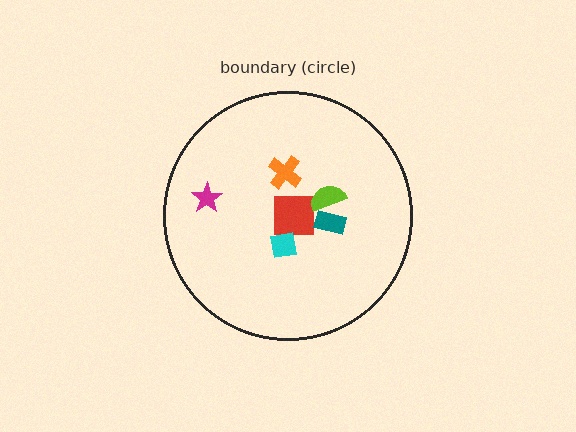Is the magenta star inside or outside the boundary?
Inside.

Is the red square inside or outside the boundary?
Inside.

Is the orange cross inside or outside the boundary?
Inside.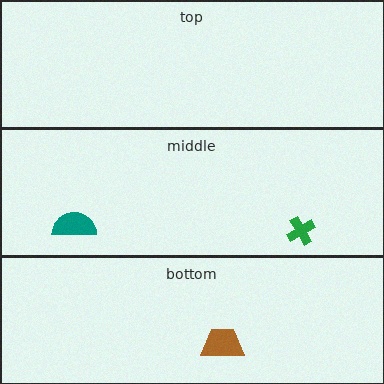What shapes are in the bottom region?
The brown trapezoid.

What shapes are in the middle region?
The teal semicircle, the green cross.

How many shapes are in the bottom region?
1.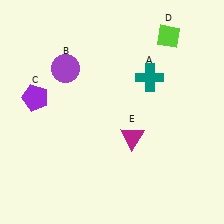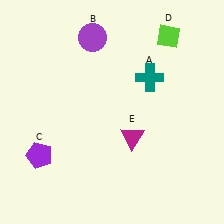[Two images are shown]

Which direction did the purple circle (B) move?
The purple circle (B) moved up.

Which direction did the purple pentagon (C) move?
The purple pentagon (C) moved down.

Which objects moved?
The objects that moved are: the purple circle (B), the purple pentagon (C).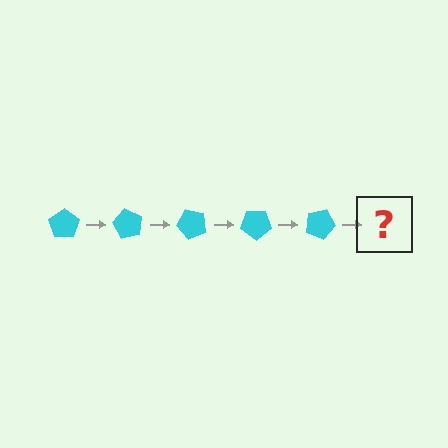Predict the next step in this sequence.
The next step is a cyan pentagon rotated 300 degrees.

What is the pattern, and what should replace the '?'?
The pattern is that the pentagon rotates 60 degrees each step. The '?' should be a cyan pentagon rotated 300 degrees.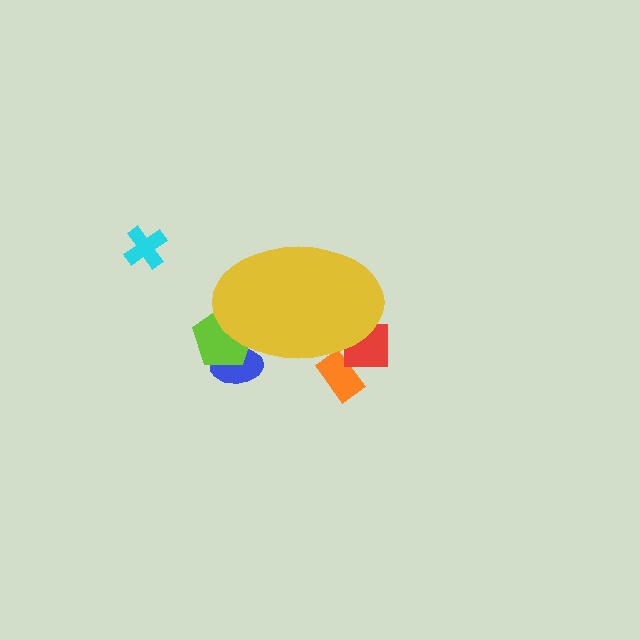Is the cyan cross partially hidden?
No, the cyan cross is fully visible.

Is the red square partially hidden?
Yes, the red square is partially hidden behind the yellow ellipse.